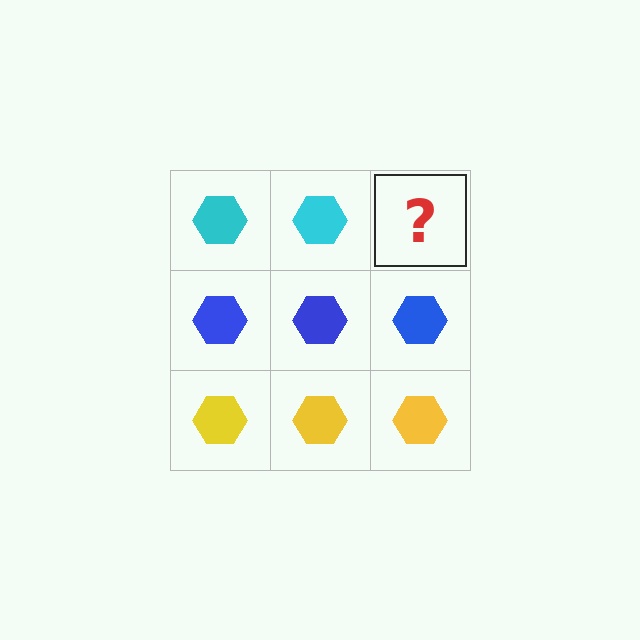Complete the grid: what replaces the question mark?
The question mark should be replaced with a cyan hexagon.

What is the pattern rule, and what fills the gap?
The rule is that each row has a consistent color. The gap should be filled with a cyan hexagon.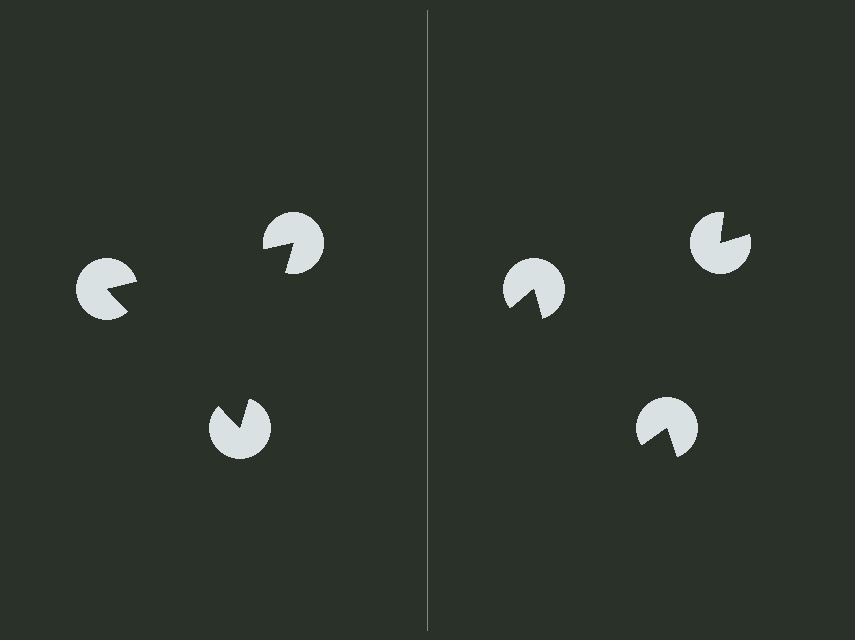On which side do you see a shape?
An illusory triangle appears on the left side. On the right side the wedge cuts are rotated, so no coherent shape forms.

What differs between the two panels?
The pac-man discs are positioned identically on both sides; only the wedge orientations differ. On the left they align to a triangle; on the right they are misaligned.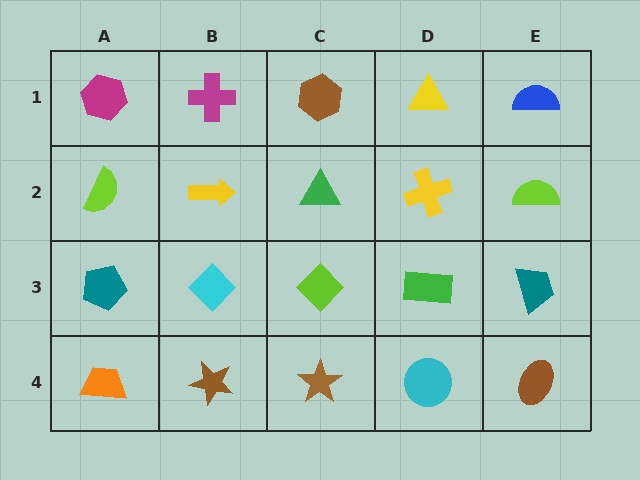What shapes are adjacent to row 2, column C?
A brown hexagon (row 1, column C), a lime diamond (row 3, column C), a yellow arrow (row 2, column B), a yellow cross (row 2, column D).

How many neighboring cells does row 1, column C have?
3.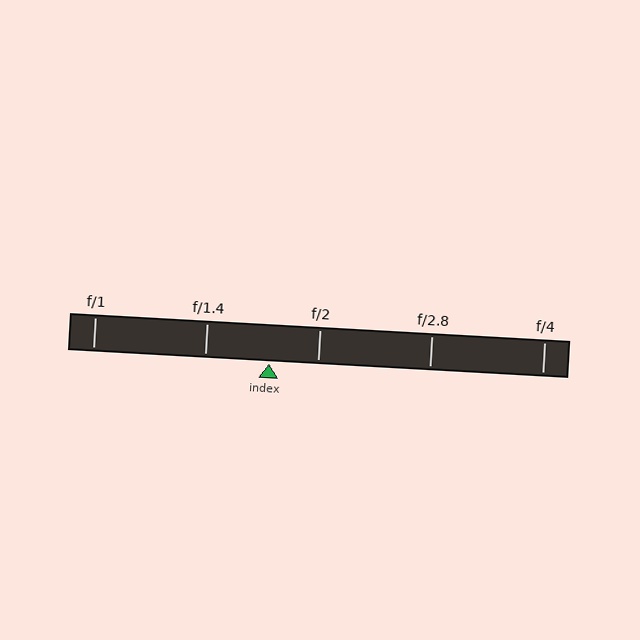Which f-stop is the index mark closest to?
The index mark is closest to f/2.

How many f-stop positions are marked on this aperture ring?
There are 5 f-stop positions marked.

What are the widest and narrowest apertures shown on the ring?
The widest aperture shown is f/1 and the narrowest is f/4.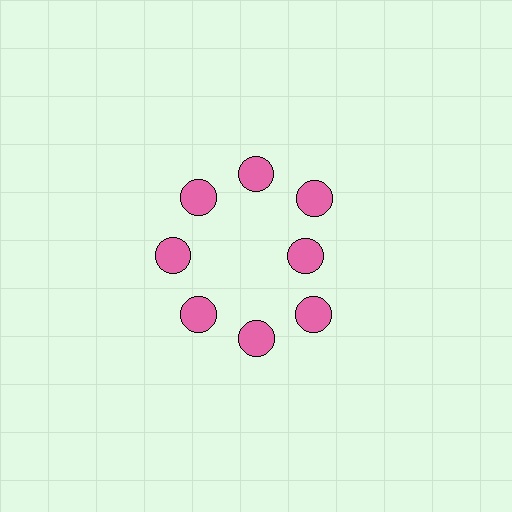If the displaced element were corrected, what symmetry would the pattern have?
It would have 8-fold rotational symmetry — the pattern would map onto itself every 45 degrees.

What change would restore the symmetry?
The symmetry would be restored by moving it outward, back onto the ring so that all 8 circles sit at equal angles and equal distance from the center.